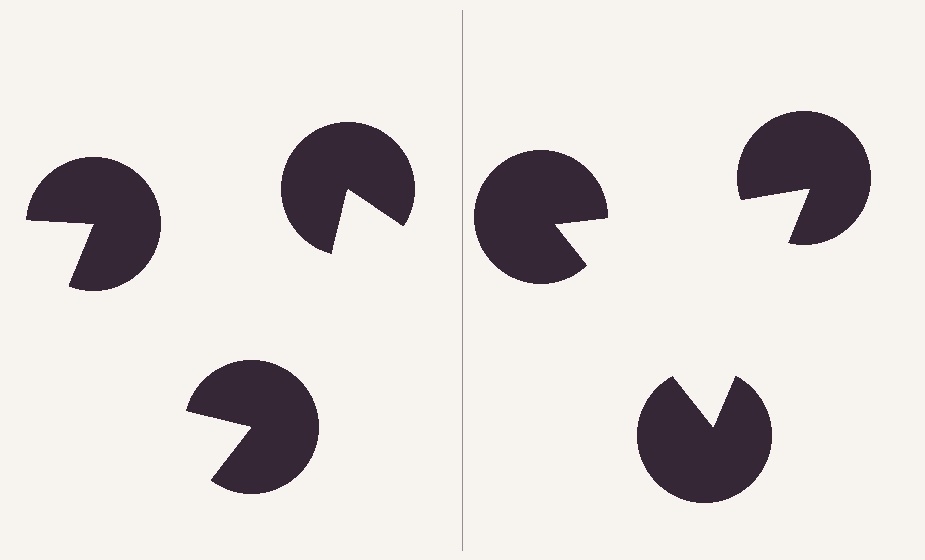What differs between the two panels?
The pac-man discs are positioned identically on both sides; only the wedge orientations differ. On the right they align to a triangle; on the left they are misaligned.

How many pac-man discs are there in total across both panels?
6 — 3 on each side.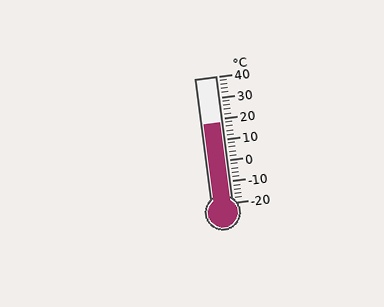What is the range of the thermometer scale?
The thermometer scale ranges from -20°C to 40°C.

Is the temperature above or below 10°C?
The temperature is above 10°C.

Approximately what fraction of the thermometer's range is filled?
The thermometer is filled to approximately 65% of its range.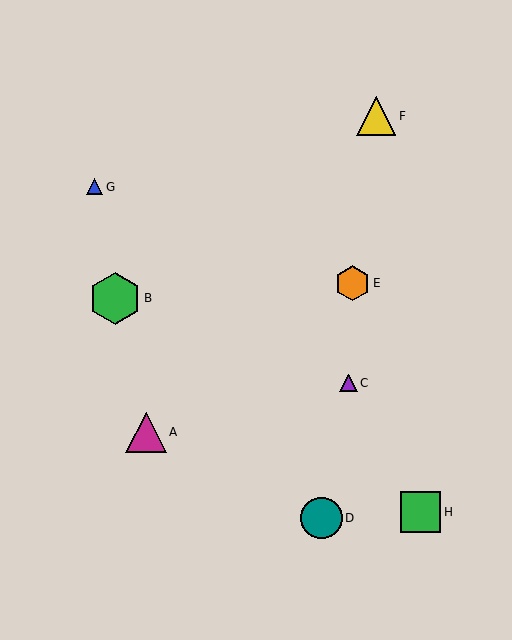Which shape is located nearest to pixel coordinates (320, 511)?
The teal circle (labeled D) at (322, 518) is nearest to that location.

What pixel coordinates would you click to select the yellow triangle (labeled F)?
Click at (376, 116) to select the yellow triangle F.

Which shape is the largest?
The green hexagon (labeled B) is the largest.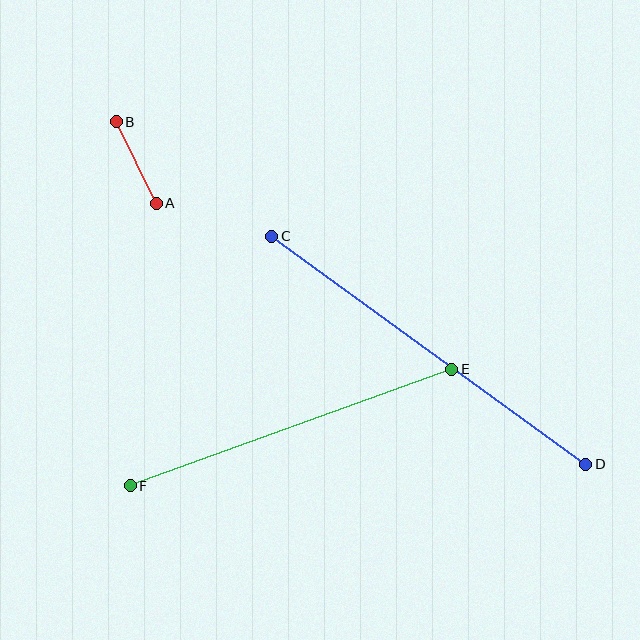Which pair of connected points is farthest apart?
Points C and D are farthest apart.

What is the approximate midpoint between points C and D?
The midpoint is at approximately (429, 350) pixels.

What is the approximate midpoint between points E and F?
The midpoint is at approximately (291, 427) pixels.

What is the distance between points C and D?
The distance is approximately 388 pixels.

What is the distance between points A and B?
The distance is approximately 91 pixels.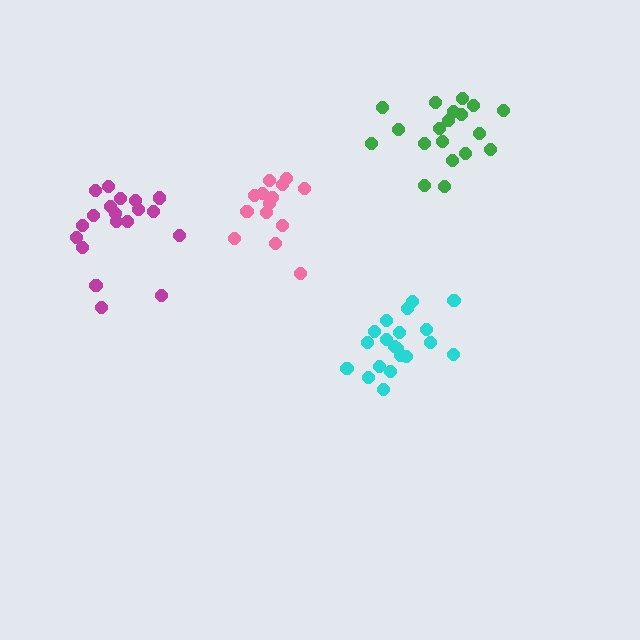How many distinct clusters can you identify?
There are 4 distinct clusters.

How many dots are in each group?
Group 1: 19 dots, Group 2: 20 dots, Group 3: 14 dots, Group 4: 19 dots (72 total).